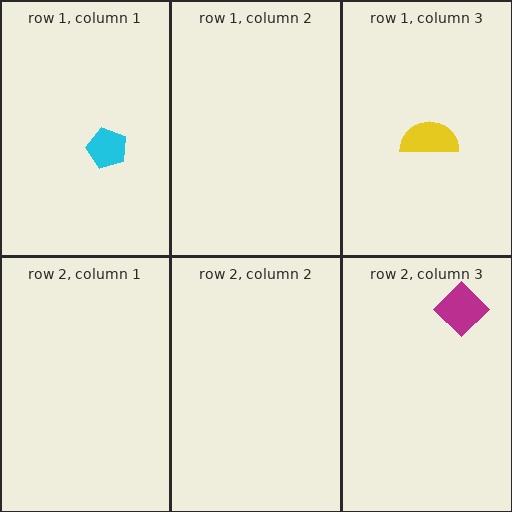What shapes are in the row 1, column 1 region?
The cyan pentagon.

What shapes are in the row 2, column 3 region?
The magenta diamond.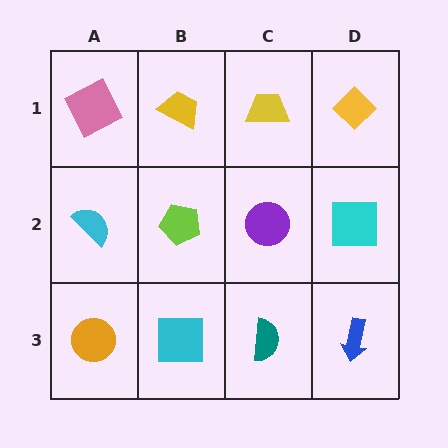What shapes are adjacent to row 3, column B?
A lime pentagon (row 2, column B), an orange circle (row 3, column A), a teal semicircle (row 3, column C).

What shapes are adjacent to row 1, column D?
A cyan square (row 2, column D), a yellow trapezoid (row 1, column C).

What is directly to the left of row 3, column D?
A teal semicircle.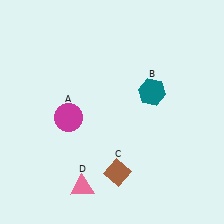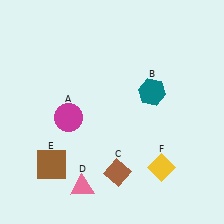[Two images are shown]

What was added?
A brown square (E), a yellow diamond (F) were added in Image 2.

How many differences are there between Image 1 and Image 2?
There are 2 differences between the two images.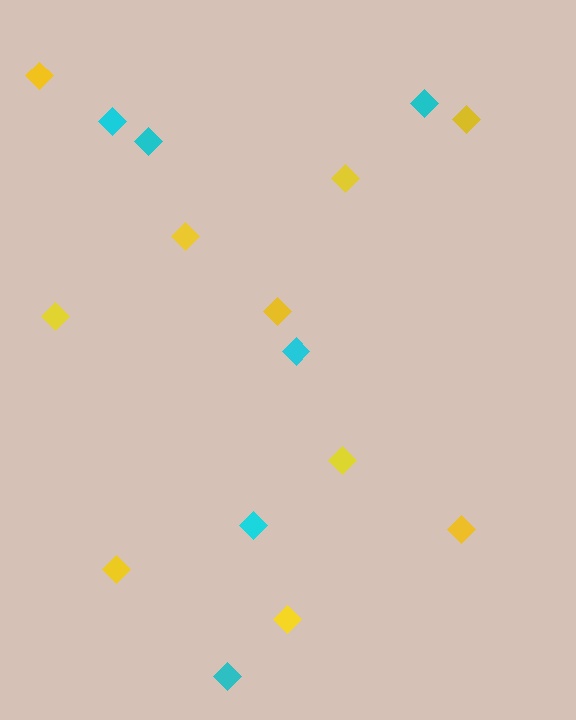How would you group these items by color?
There are 2 groups: one group of yellow diamonds (10) and one group of cyan diamonds (6).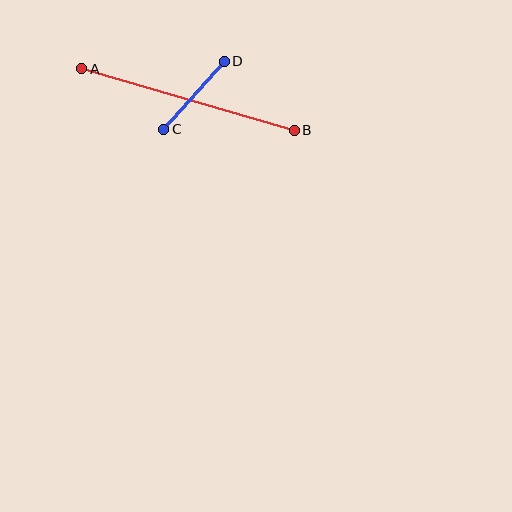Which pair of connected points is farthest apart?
Points A and B are farthest apart.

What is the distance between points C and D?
The distance is approximately 91 pixels.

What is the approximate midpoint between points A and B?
The midpoint is at approximately (188, 99) pixels.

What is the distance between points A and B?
The distance is approximately 221 pixels.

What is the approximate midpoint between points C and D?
The midpoint is at approximately (194, 95) pixels.